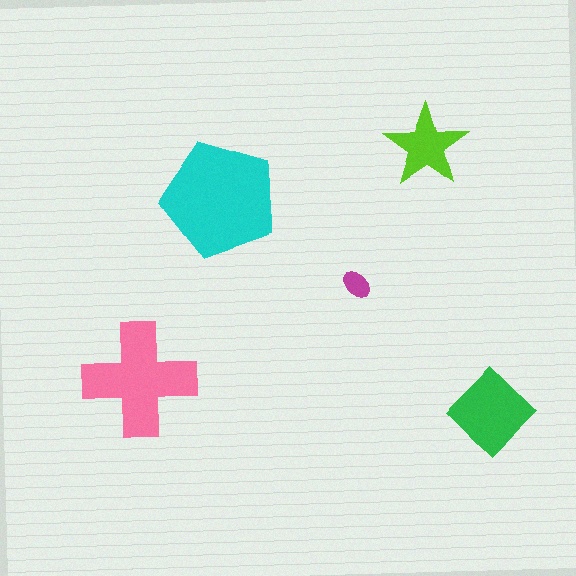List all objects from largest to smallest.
The cyan pentagon, the pink cross, the green diamond, the lime star, the magenta ellipse.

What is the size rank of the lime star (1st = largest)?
4th.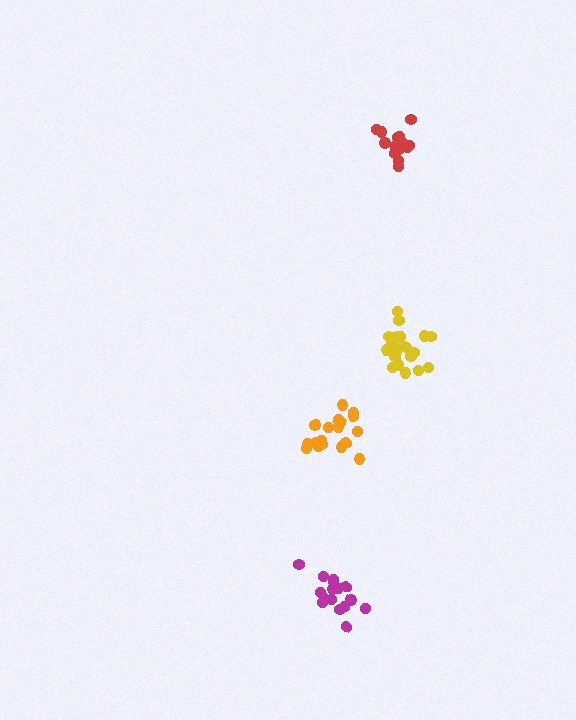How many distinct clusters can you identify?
There are 4 distinct clusters.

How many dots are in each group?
Group 1: 21 dots, Group 2: 19 dots, Group 3: 16 dots, Group 4: 17 dots (73 total).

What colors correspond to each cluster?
The clusters are colored: yellow, orange, magenta, red.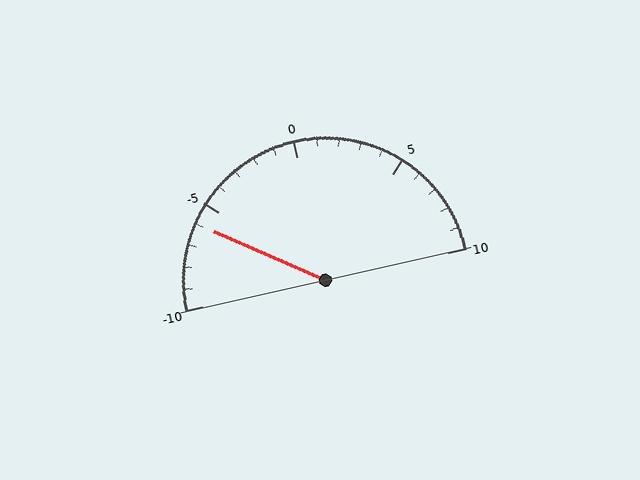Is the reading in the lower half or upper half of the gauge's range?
The reading is in the lower half of the range (-10 to 10).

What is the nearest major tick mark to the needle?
The nearest major tick mark is -5.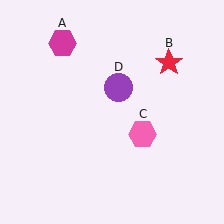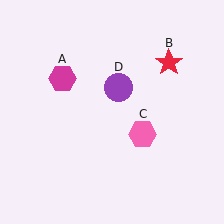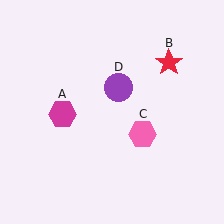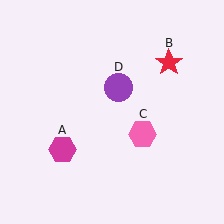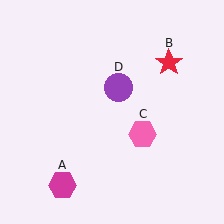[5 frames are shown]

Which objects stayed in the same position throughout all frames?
Red star (object B) and pink hexagon (object C) and purple circle (object D) remained stationary.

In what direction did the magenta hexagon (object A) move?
The magenta hexagon (object A) moved down.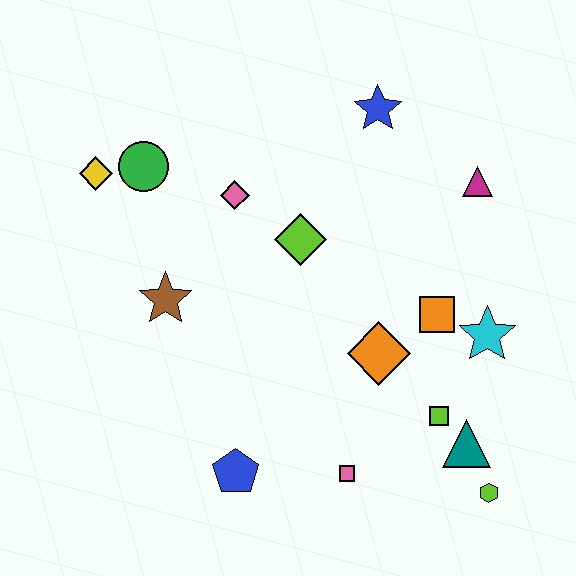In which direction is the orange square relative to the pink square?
The orange square is above the pink square.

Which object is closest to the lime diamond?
The pink diamond is closest to the lime diamond.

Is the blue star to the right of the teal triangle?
No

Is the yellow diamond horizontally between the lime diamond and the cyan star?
No